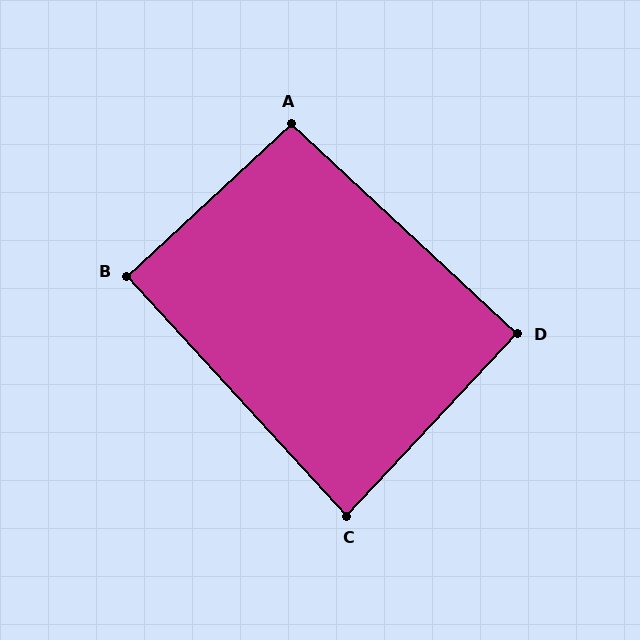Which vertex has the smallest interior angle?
C, at approximately 86 degrees.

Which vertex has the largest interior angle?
A, at approximately 94 degrees.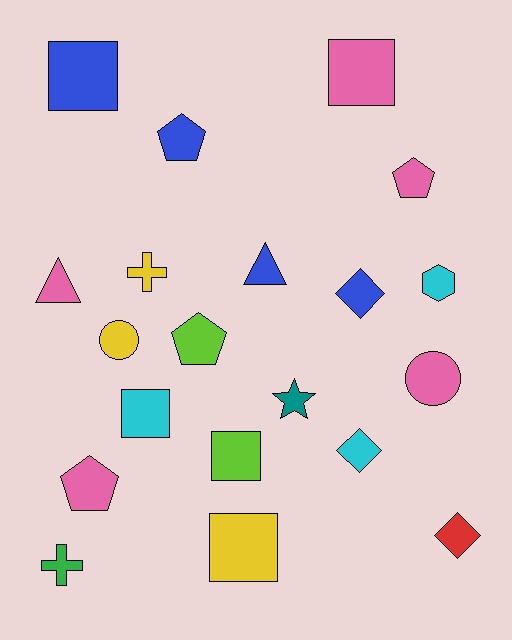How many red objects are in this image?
There is 1 red object.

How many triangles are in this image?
There are 2 triangles.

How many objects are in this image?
There are 20 objects.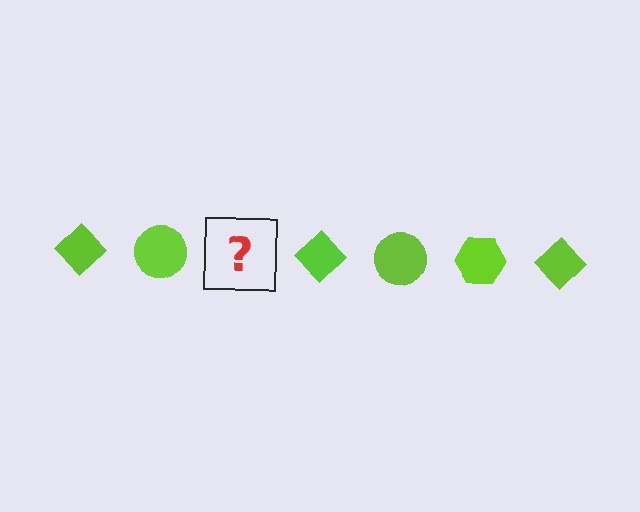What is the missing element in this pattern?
The missing element is a lime hexagon.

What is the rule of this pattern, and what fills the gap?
The rule is that the pattern cycles through diamond, circle, hexagon shapes in lime. The gap should be filled with a lime hexagon.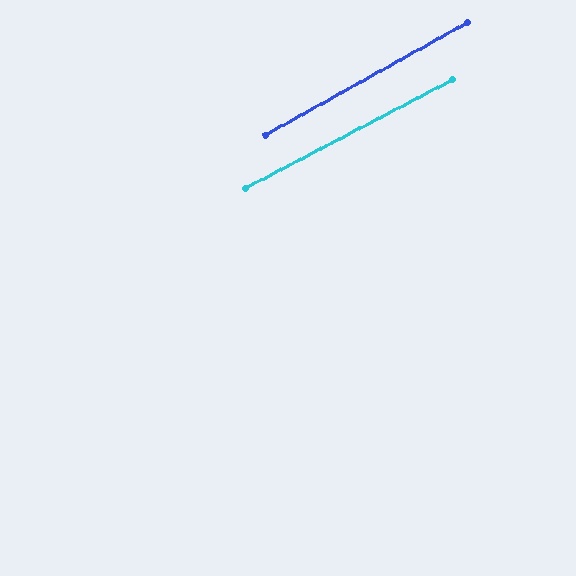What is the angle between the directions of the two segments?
Approximately 2 degrees.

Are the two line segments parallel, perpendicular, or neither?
Parallel — their directions differ by only 1.7°.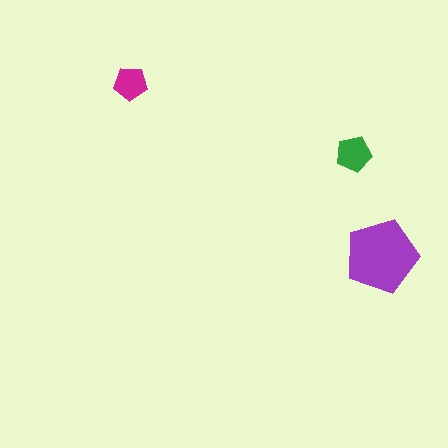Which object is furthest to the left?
The magenta pentagon is leftmost.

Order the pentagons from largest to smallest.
the purple one, the green one, the magenta one.